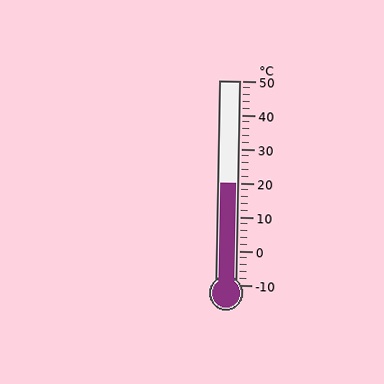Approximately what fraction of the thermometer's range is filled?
The thermometer is filled to approximately 50% of its range.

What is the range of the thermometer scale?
The thermometer scale ranges from -10°C to 50°C.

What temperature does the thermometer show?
The thermometer shows approximately 20°C.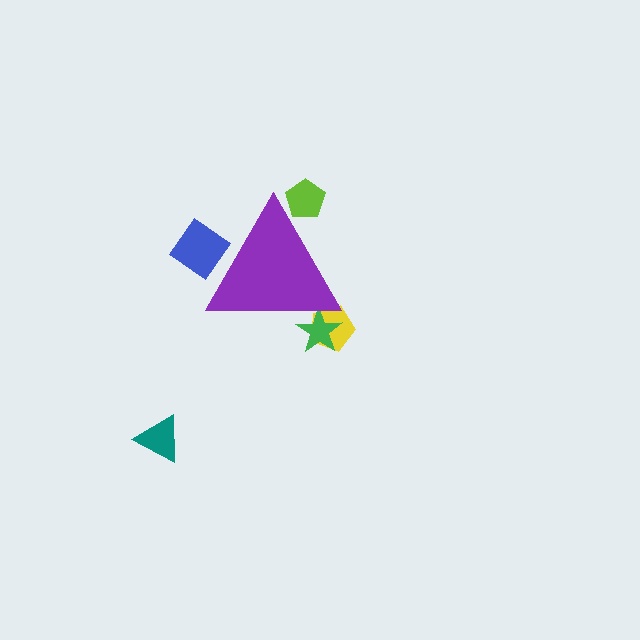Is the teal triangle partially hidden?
No, the teal triangle is fully visible.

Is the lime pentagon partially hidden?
Yes, the lime pentagon is partially hidden behind the purple triangle.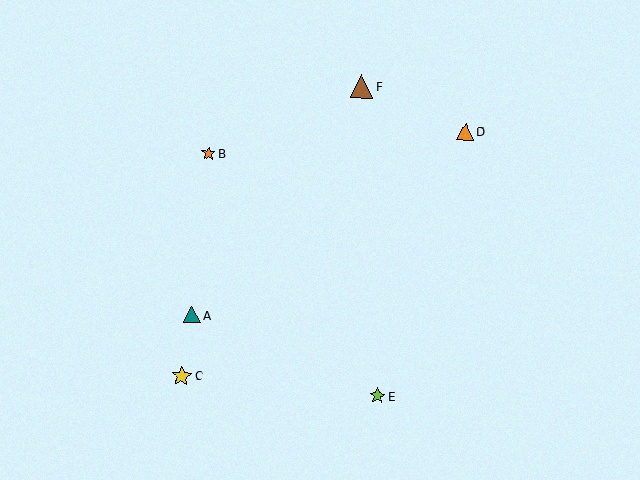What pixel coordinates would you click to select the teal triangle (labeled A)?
Click at (192, 315) to select the teal triangle A.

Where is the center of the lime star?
The center of the lime star is at (377, 396).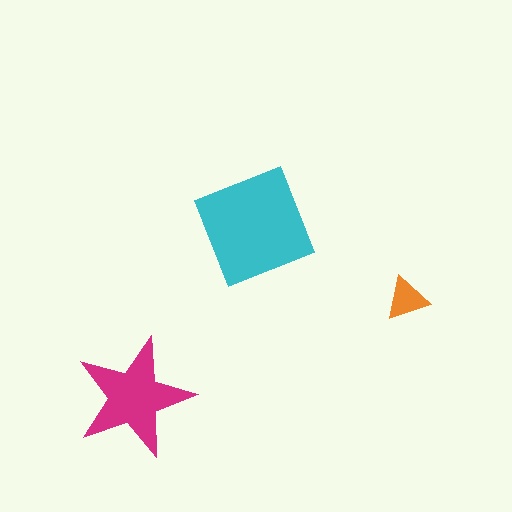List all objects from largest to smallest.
The cyan square, the magenta star, the orange triangle.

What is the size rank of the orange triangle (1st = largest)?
3rd.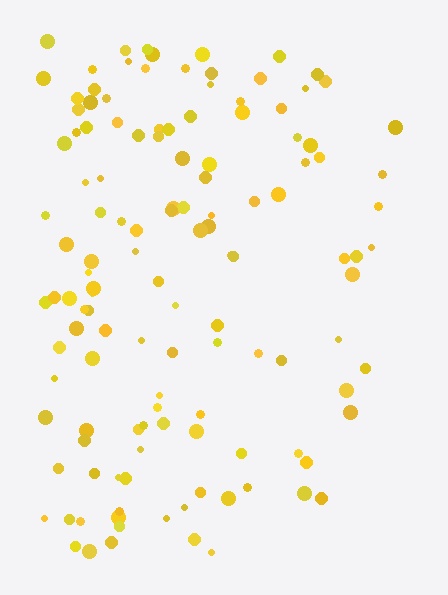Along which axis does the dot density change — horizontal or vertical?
Horizontal.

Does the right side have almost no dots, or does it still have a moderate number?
Still a moderate number, just noticeably fewer than the left.